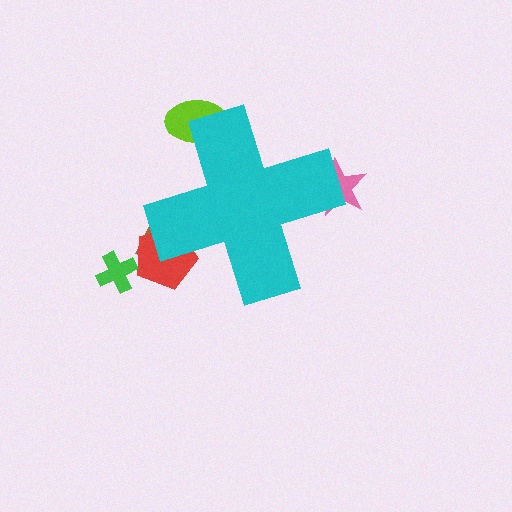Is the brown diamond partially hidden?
Yes, the brown diamond is partially hidden behind the cyan cross.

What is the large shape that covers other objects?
A cyan cross.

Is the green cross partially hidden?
No, the green cross is fully visible.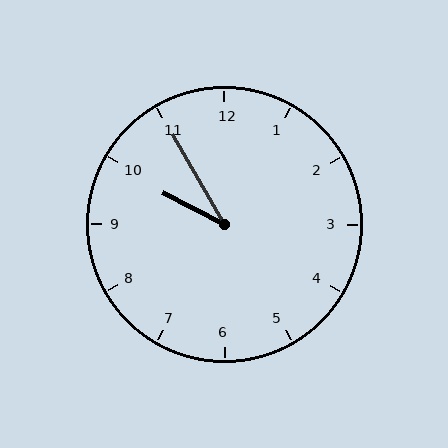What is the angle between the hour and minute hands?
Approximately 32 degrees.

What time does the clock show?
9:55.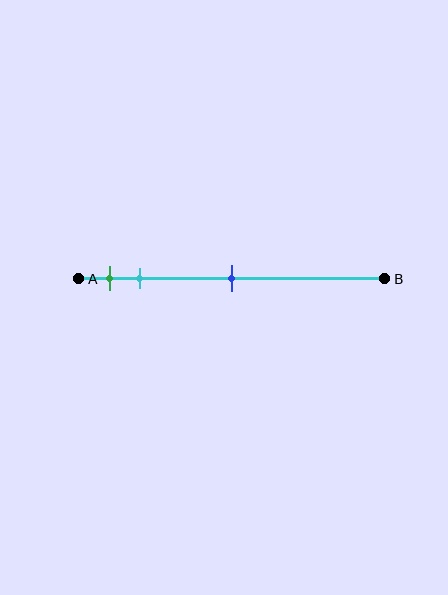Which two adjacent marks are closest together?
The green and cyan marks are the closest adjacent pair.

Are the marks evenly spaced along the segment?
No, the marks are not evenly spaced.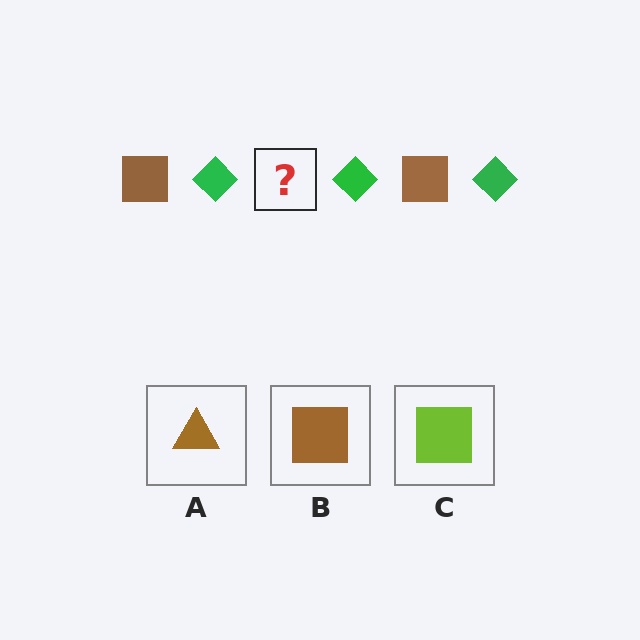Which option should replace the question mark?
Option B.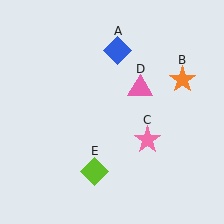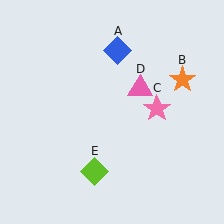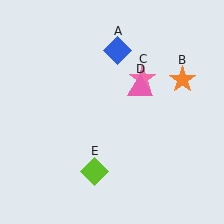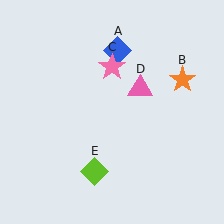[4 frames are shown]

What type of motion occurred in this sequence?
The pink star (object C) rotated counterclockwise around the center of the scene.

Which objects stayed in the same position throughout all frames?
Blue diamond (object A) and orange star (object B) and pink triangle (object D) and lime diamond (object E) remained stationary.